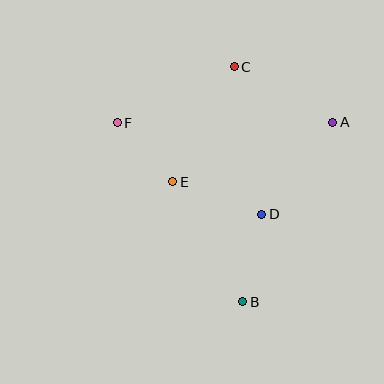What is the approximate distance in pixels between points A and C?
The distance between A and C is approximately 113 pixels.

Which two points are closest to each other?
Points E and F are closest to each other.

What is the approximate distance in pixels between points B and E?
The distance between B and E is approximately 139 pixels.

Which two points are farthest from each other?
Points B and C are farthest from each other.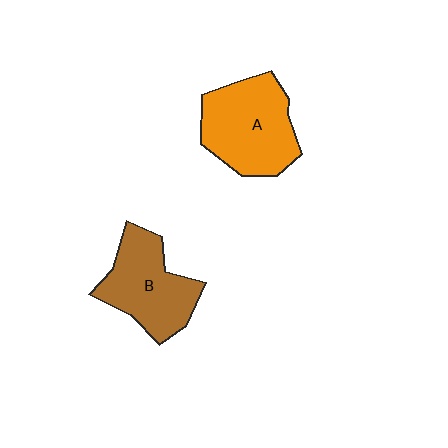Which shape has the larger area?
Shape A (orange).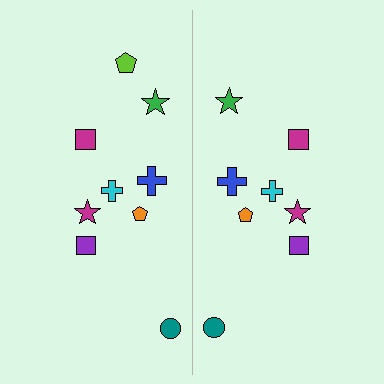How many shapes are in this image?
There are 17 shapes in this image.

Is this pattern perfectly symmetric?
No, the pattern is not perfectly symmetric. A lime pentagon is missing from the right side.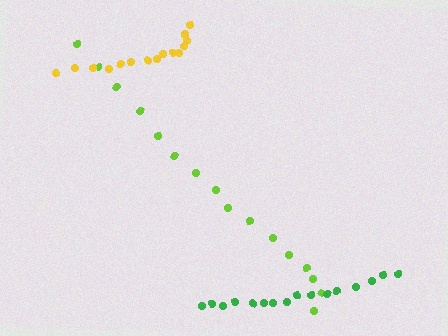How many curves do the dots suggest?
There are 3 distinct paths.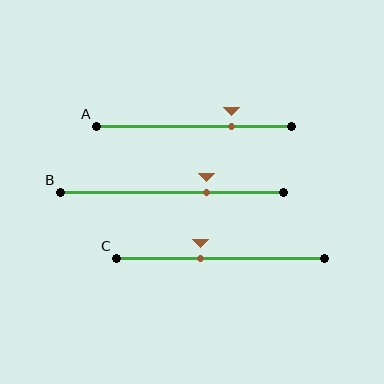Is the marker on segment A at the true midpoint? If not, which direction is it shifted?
No, the marker on segment A is shifted to the right by about 19% of the segment length.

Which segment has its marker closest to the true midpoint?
Segment C has its marker closest to the true midpoint.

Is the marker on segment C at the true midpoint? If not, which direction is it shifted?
No, the marker on segment C is shifted to the left by about 9% of the segment length.